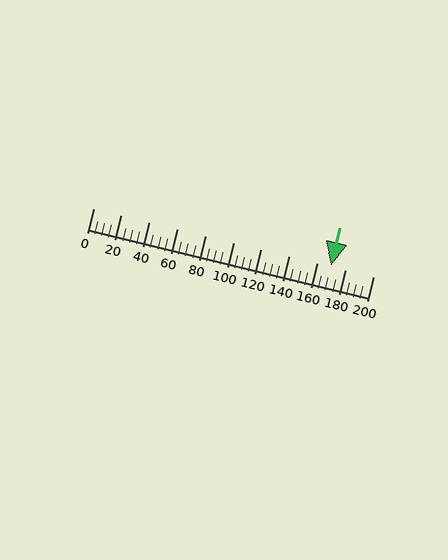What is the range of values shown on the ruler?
The ruler shows values from 0 to 200.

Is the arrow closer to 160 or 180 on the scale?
The arrow is closer to 180.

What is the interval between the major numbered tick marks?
The major tick marks are spaced 20 units apart.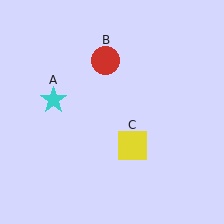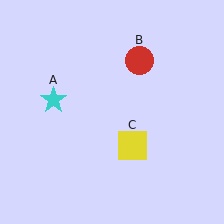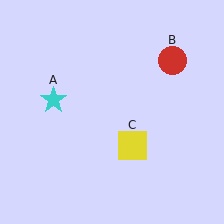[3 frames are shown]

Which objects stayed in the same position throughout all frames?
Cyan star (object A) and yellow square (object C) remained stationary.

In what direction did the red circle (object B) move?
The red circle (object B) moved right.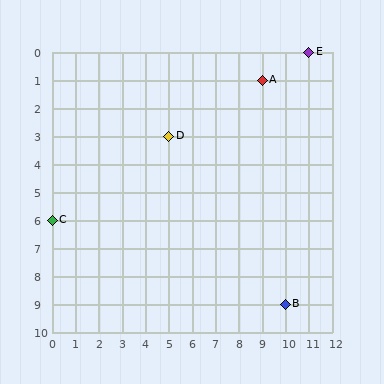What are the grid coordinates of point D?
Point D is at grid coordinates (5, 3).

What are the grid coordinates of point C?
Point C is at grid coordinates (0, 6).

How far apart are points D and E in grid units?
Points D and E are 6 columns and 3 rows apart (about 6.7 grid units diagonally).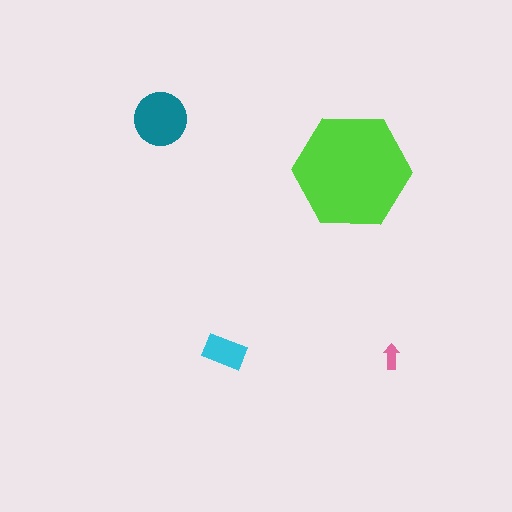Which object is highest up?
The teal circle is topmost.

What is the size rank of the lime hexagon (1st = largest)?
1st.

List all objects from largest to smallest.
The lime hexagon, the teal circle, the cyan rectangle, the pink arrow.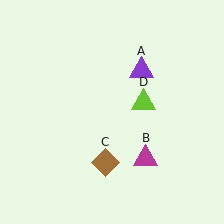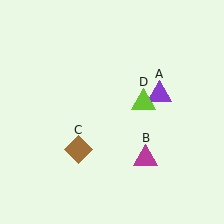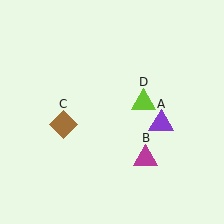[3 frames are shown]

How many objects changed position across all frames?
2 objects changed position: purple triangle (object A), brown diamond (object C).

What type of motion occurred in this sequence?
The purple triangle (object A), brown diamond (object C) rotated clockwise around the center of the scene.